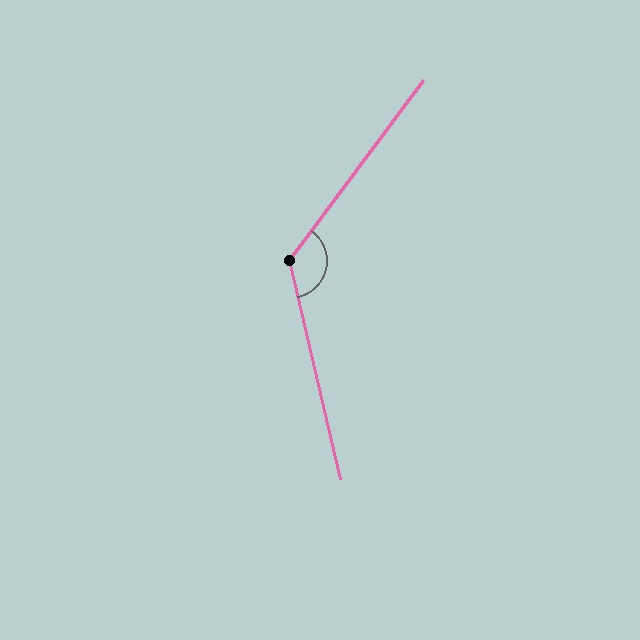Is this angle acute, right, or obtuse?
It is obtuse.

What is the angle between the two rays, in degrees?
Approximately 130 degrees.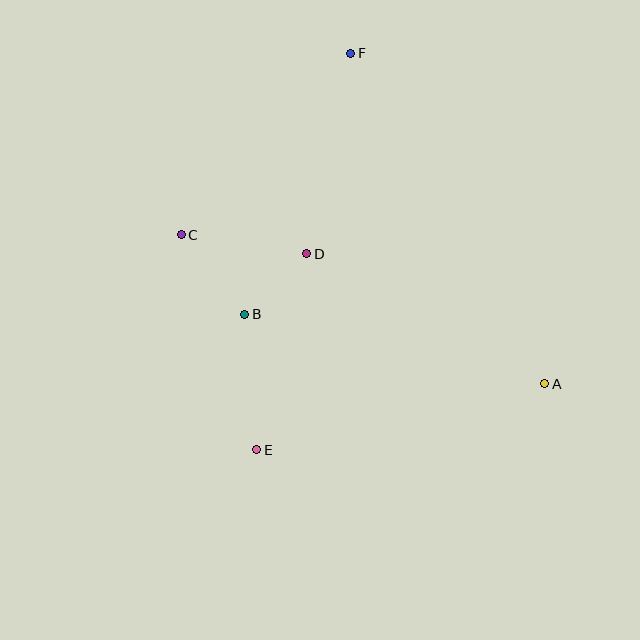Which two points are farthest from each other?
Points E and F are farthest from each other.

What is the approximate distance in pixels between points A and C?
The distance between A and C is approximately 393 pixels.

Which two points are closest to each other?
Points B and D are closest to each other.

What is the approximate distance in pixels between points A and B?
The distance between A and B is approximately 308 pixels.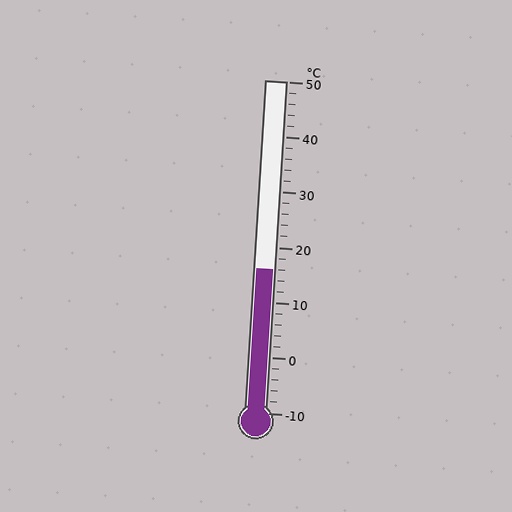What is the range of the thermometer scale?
The thermometer scale ranges from -10°C to 50°C.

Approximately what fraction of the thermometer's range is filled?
The thermometer is filled to approximately 45% of its range.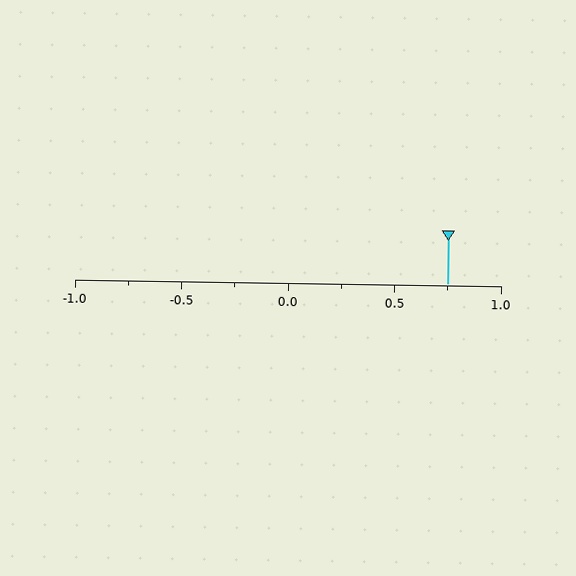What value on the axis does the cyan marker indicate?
The marker indicates approximately 0.75.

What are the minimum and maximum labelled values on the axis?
The axis runs from -1.0 to 1.0.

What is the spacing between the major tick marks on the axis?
The major ticks are spaced 0.5 apart.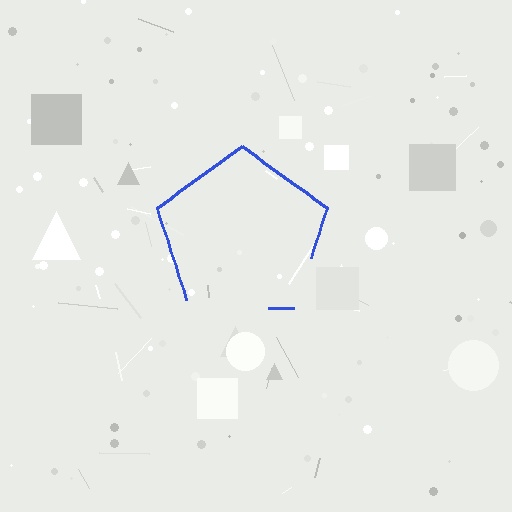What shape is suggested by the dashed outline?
The dashed outline suggests a pentagon.